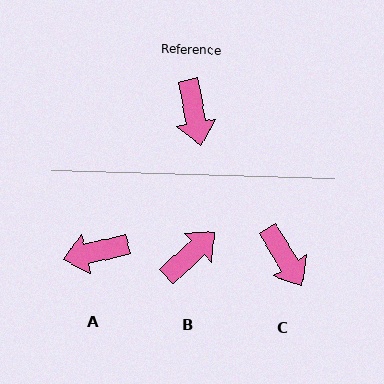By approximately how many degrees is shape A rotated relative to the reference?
Approximately 87 degrees clockwise.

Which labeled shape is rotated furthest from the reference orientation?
B, about 122 degrees away.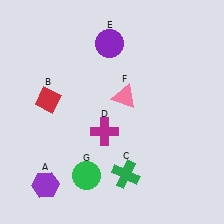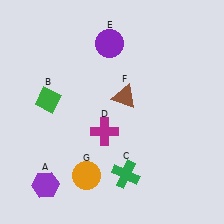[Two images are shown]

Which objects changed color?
B changed from red to green. F changed from pink to brown. G changed from green to orange.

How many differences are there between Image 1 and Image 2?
There are 3 differences between the two images.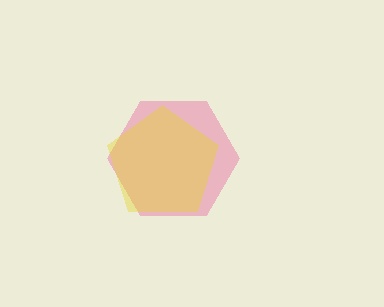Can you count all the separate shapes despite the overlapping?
Yes, there are 2 separate shapes.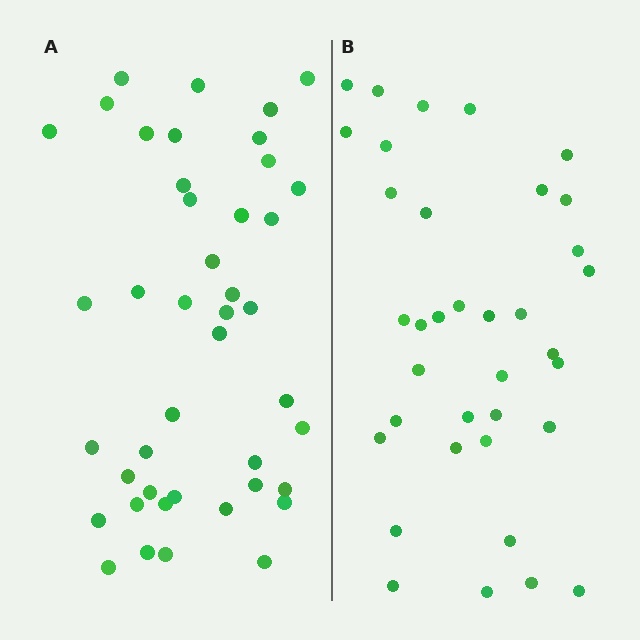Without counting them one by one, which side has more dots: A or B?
Region A (the left region) has more dots.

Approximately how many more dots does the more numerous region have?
Region A has roughly 8 or so more dots than region B.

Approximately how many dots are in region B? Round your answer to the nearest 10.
About 40 dots. (The exact count is 36, which rounds to 40.)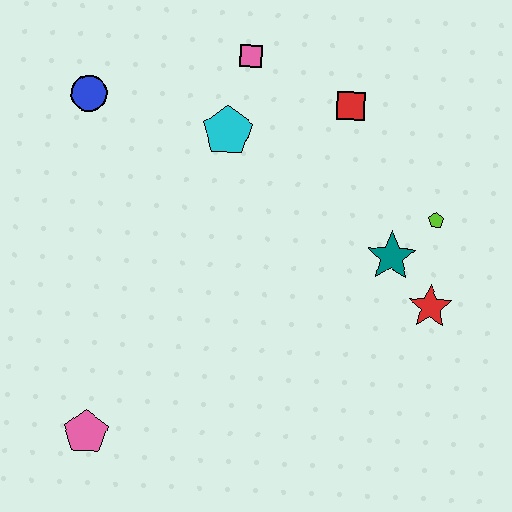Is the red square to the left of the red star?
Yes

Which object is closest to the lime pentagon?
The teal star is closest to the lime pentagon.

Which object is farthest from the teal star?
The pink pentagon is farthest from the teal star.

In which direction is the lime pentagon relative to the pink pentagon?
The lime pentagon is to the right of the pink pentagon.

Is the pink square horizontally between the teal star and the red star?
No